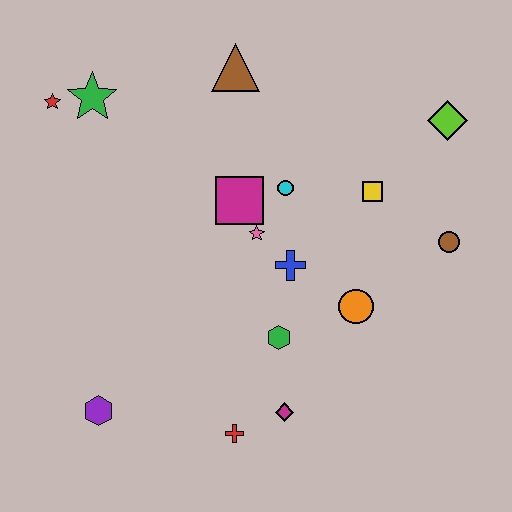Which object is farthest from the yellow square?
The purple hexagon is farthest from the yellow square.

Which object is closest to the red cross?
The magenta diamond is closest to the red cross.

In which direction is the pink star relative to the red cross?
The pink star is above the red cross.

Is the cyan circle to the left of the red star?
No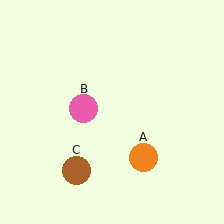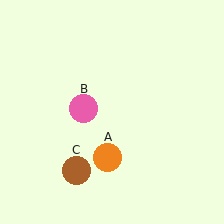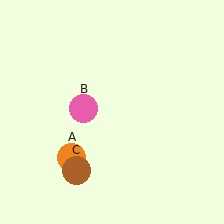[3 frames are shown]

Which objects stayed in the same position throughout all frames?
Pink circle (object B) and brown circle (object C) remained stationary.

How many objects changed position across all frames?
1 object changed position: orange circle (object A).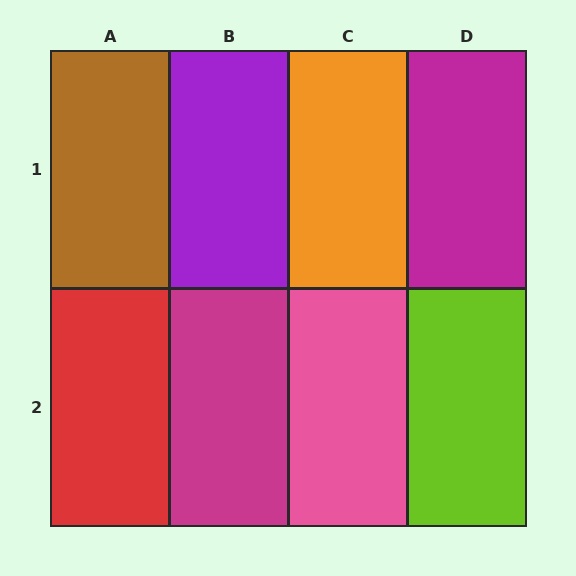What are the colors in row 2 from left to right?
Red, magenta, pink, lime.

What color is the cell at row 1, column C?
Orange.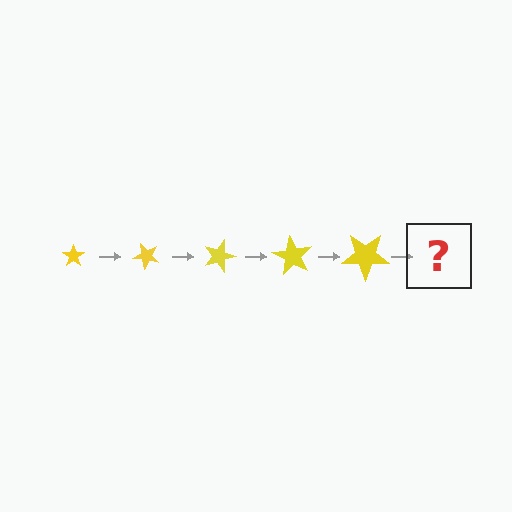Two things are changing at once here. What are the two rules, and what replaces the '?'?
The two rules are that the star grows larger each step and it rotates 45 degrees each step. The '?' should be a star, larger than the previous one and rotated 225 degrees from the start.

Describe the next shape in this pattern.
It should be a star, larger than the previous one and rotated 225 degrees from the start.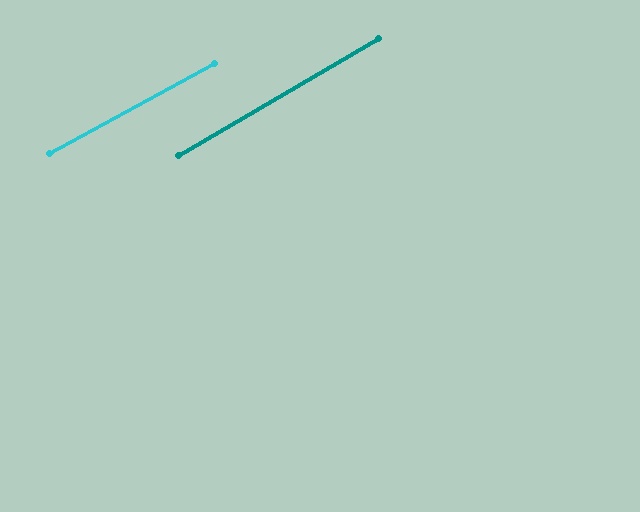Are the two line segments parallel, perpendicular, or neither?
Parallel — their directions differ by only 1.8°.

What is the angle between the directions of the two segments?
Approximately 2 degrees.